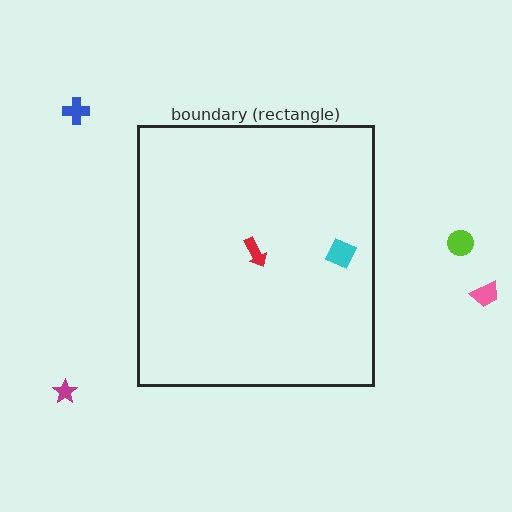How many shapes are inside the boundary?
2 inside, 4 outside.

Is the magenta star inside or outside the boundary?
Outside.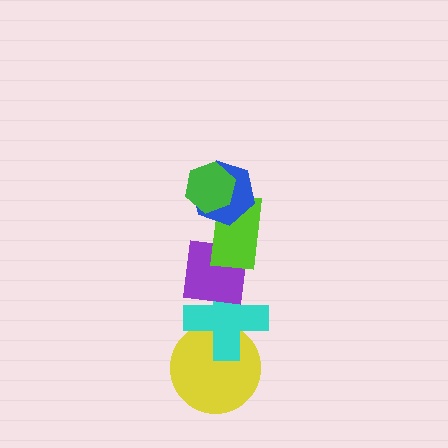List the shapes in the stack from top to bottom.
From top to bottom: the green hexagon, the blue hexagon, the lime rectangle, the purple square, the cyan cross, the yellow circle.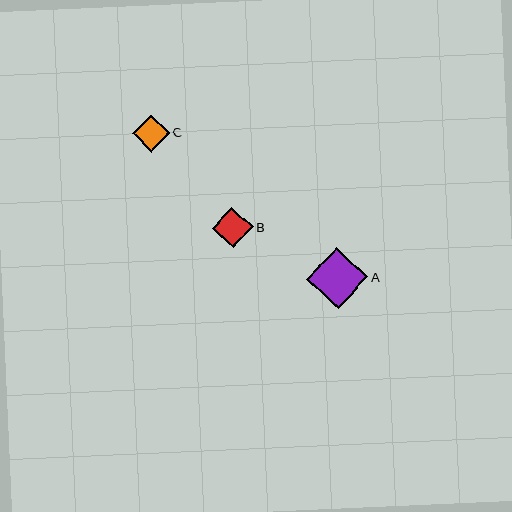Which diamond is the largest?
Diamond A is the largest with a size of approximately 61 pixels.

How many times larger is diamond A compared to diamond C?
Diamond A is approximately 1.7 times the size of diamond C.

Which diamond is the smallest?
Diamond C is the smallest with a size of approximately 37 pixels.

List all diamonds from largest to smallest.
From largest to smallest: A, B, C.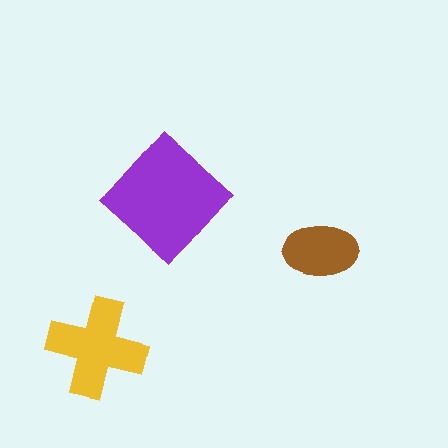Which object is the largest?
The purple diamond.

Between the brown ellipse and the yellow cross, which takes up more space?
The yellow cross.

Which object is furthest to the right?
The brown ellipse is rightmost.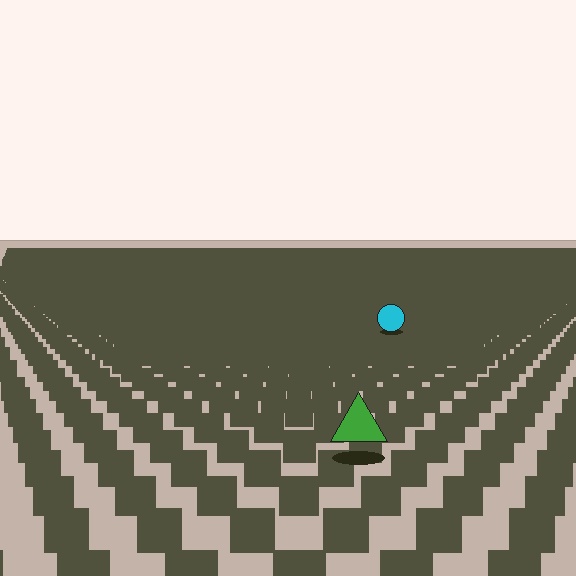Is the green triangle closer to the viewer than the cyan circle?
Yes. The green triangle is closer — you can tell from the texture gradient: the ground texture is coarser near it.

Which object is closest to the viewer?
The green triangle is closest. The texture marks near it are larger and more spread out.